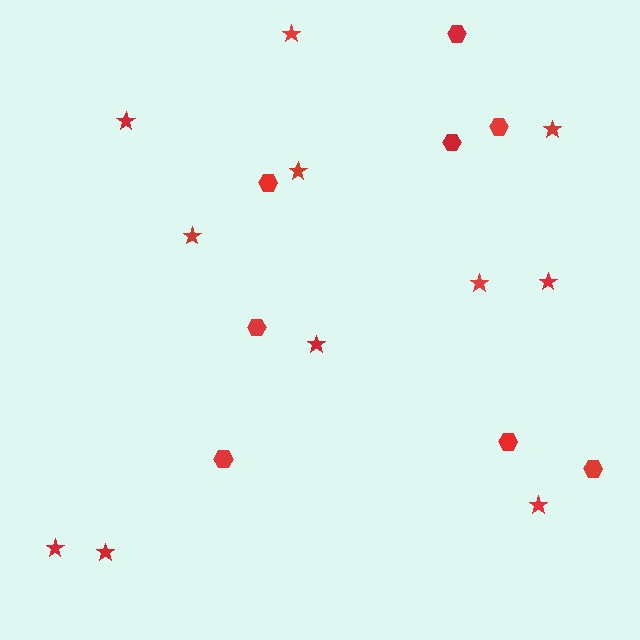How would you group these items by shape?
There are 2 groups: one group of stars (11) and one group of hexagons (8).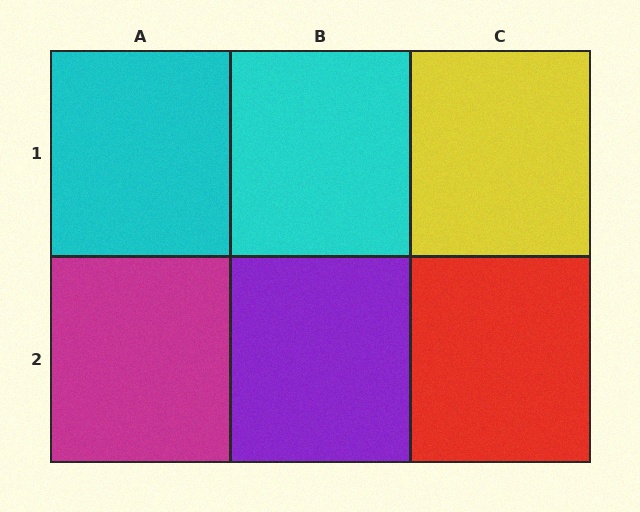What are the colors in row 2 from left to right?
Magenta, purple, red.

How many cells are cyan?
2 cells are cyan.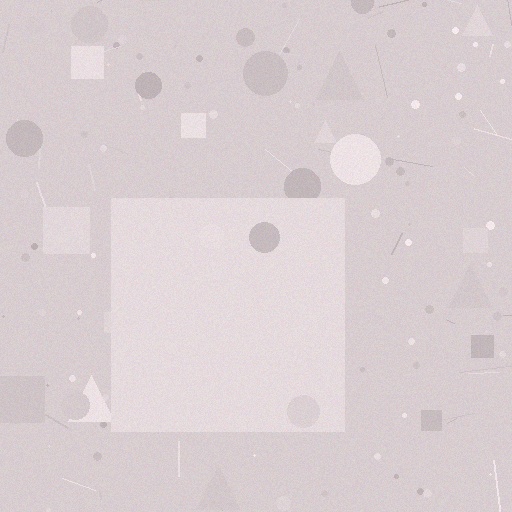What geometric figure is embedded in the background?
A square is embedded in the background.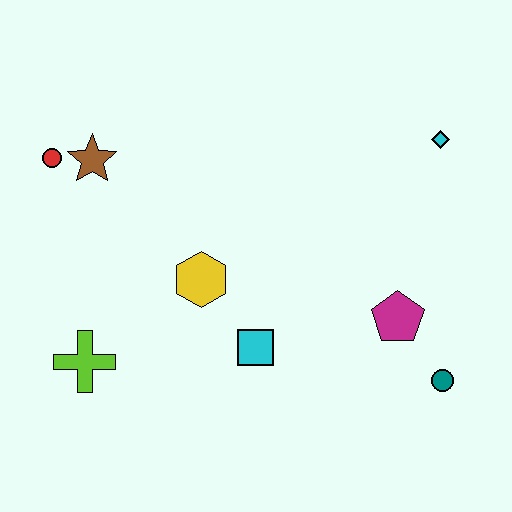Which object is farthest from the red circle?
The teal circle is farthest from the red circle.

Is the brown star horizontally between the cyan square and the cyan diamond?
No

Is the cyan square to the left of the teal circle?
Yes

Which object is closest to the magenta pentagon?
The teal circle is closest to the magenta pentagon.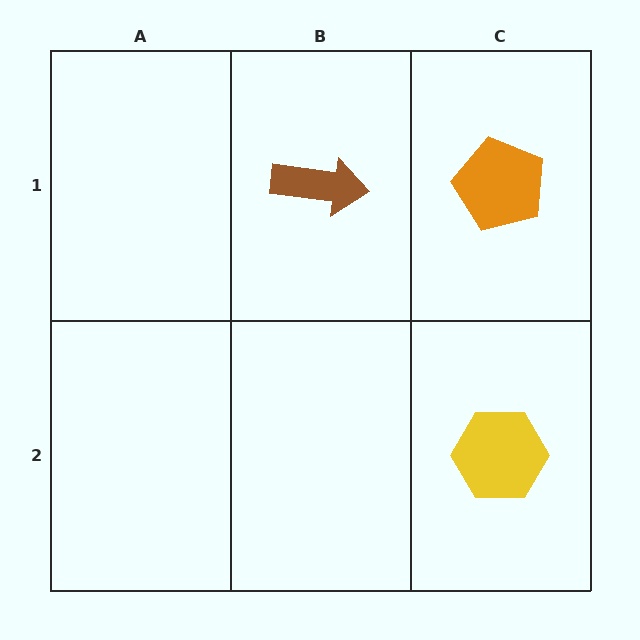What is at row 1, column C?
An orange pentagon.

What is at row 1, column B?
A brown arrow.